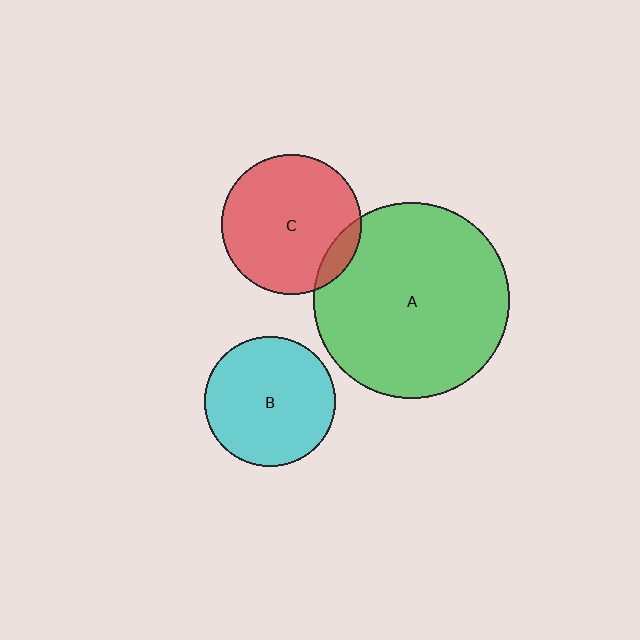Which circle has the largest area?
Circle A (green).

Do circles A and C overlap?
Yes.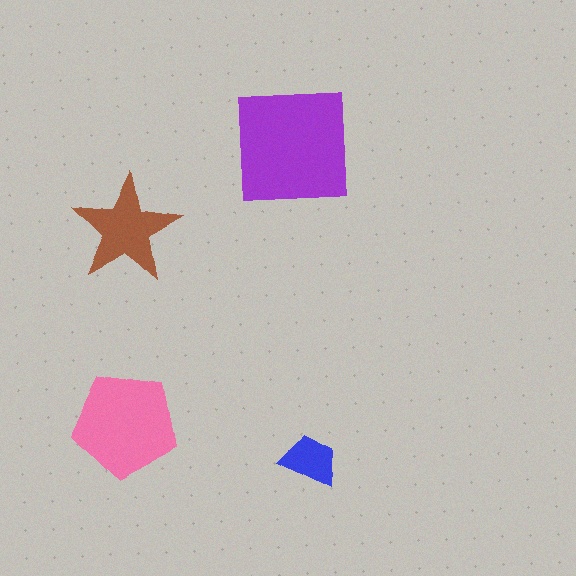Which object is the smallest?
The blue trapezoid.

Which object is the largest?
The purple square.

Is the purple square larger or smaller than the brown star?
Larger.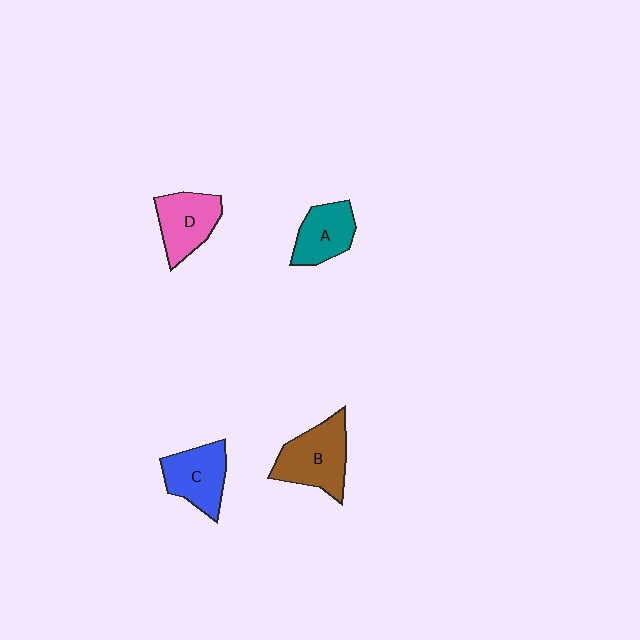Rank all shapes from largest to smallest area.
From largest to smallest: B (brown), C (blue), D (pink), A (teal).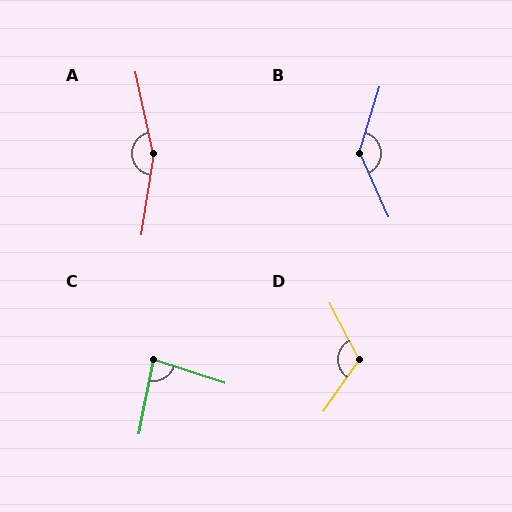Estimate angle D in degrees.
Approximately 117 degrees.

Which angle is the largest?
A, at approximately 159 degrees.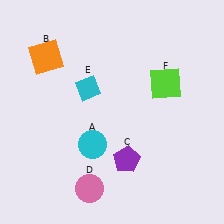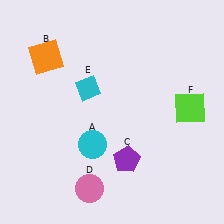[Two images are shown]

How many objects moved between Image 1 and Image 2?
1 object moved between the two images.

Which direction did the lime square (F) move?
The lime square (F) moved down.